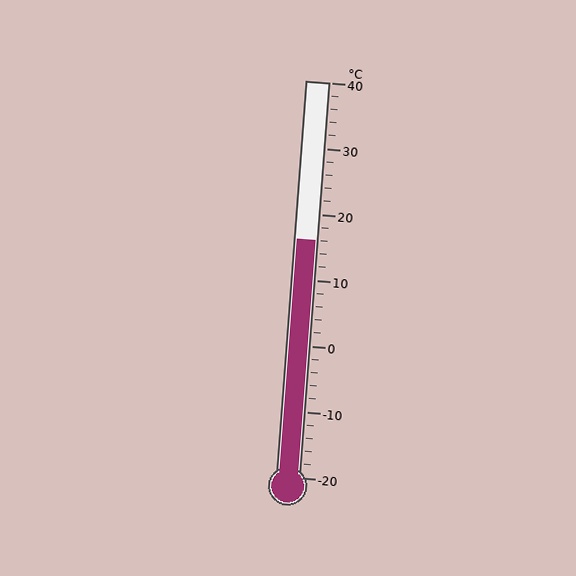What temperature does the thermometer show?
The thermometer shows approximately 16°C.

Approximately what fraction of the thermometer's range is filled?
The thermometer is filled to approximately 60% of its range.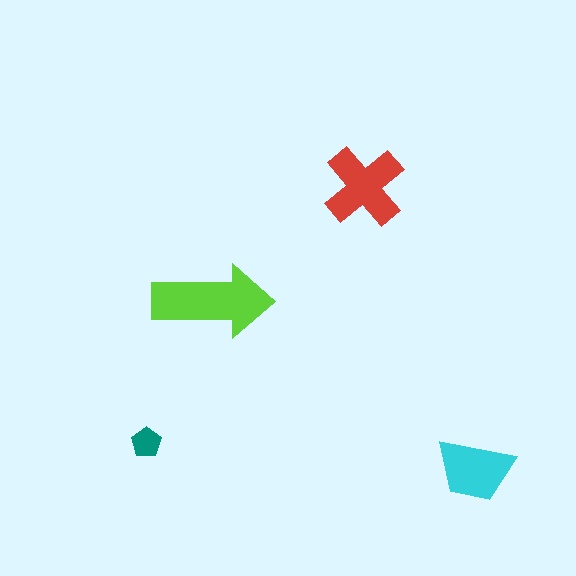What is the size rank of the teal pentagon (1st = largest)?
4th.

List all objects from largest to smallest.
The lime arrow, the red cross, the cyan trapezoid, the teal pentagon.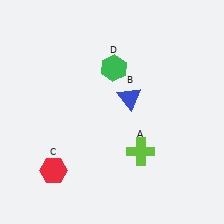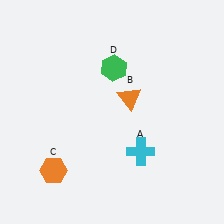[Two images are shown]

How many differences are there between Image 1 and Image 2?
There are 3 differences between the two images.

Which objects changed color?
A changed from lime to cyan. B changed from blue to orange. C changed from red to orange.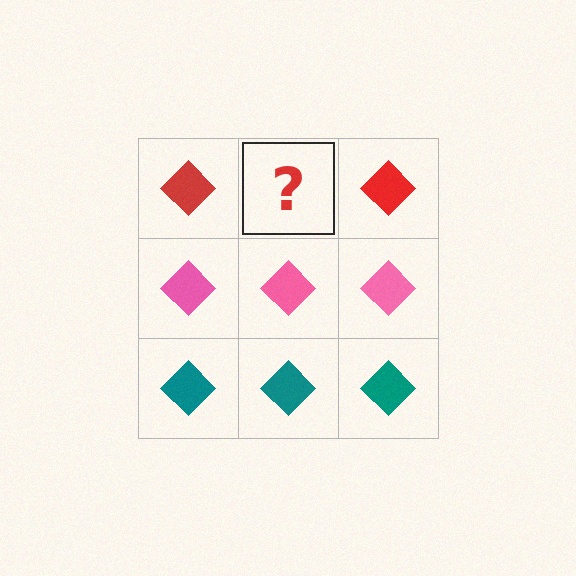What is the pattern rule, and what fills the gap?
The rule is that each row has a consistent color. The gap should be filled with a red diamond.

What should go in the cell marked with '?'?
The missing cell should contain a red diamond.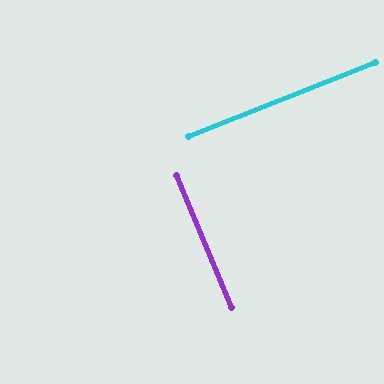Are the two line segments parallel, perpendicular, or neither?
Perpendicular — they meet at approximately 89°.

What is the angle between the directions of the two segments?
Approximately 89 degrees.